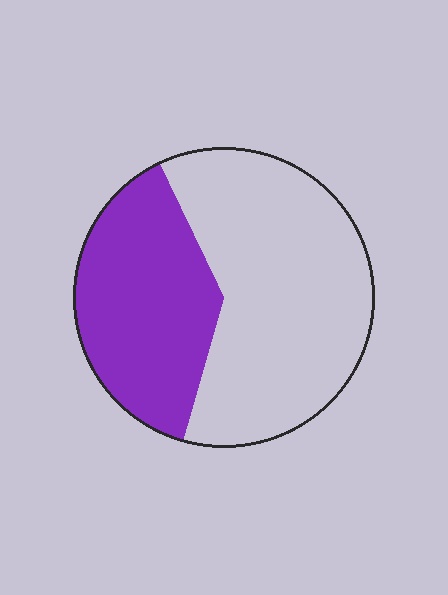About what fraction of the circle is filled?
About three eighths (3/8).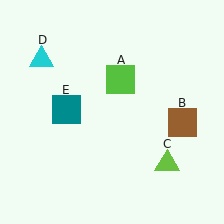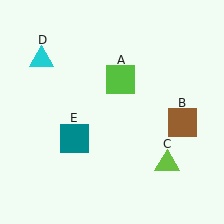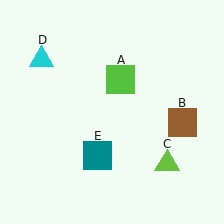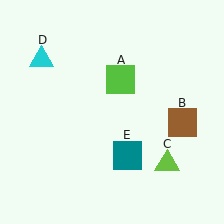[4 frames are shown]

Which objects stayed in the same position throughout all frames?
Lime square (object A) and brown square (object B) and lime triangle (object C) and cyan triangle (object D) remained stationary.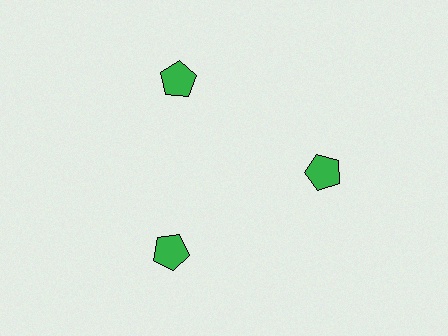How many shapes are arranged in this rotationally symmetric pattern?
There are 3 shapes, arranged in 3 groups of 1.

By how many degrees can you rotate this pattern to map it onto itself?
The pattern maps onto itself every 120 degrees of rotation.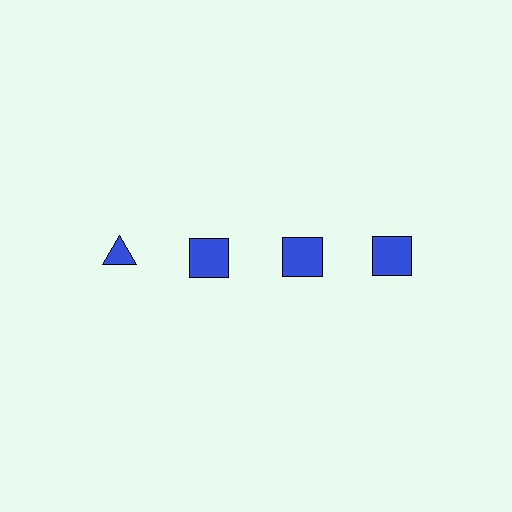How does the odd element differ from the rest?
It has a different shape: triangle instead of square.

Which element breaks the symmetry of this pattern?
The blue triangle in the top row, leftmost column breaks the symmetry. All other shapes are blue squares.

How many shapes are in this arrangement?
There are 4 shapes arranged in a grid pattern.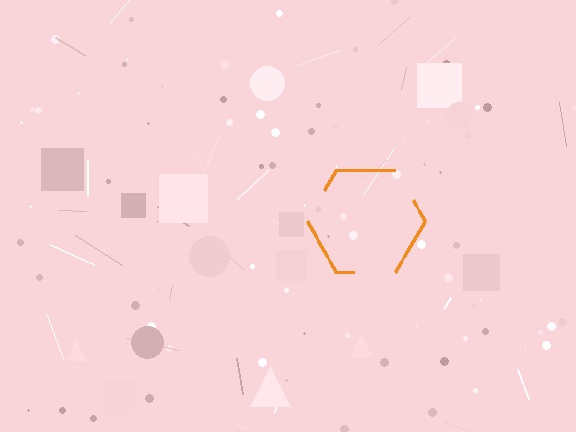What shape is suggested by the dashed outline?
The dashed outline suggests a hexagon.